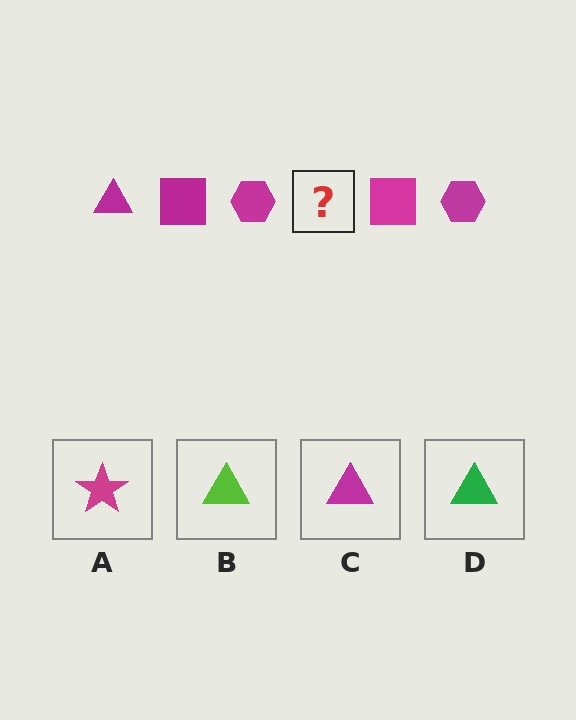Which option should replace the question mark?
Option C.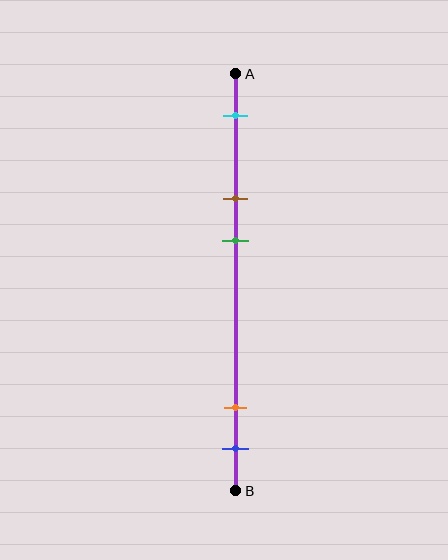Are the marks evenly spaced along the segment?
No, the marks are not evenly spaced.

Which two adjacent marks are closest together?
The orange and blue marks are the closest adjacent pair.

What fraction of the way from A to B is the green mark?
The green mark is approximately 40% (0.4) of the way from A to B.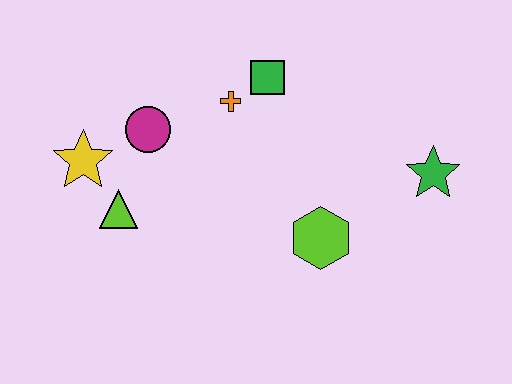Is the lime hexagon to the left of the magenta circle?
No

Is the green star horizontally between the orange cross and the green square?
No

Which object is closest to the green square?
The orange cross is closest to the green square.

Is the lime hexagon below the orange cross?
Yes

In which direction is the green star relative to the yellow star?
The green star is to the right of the yellow star.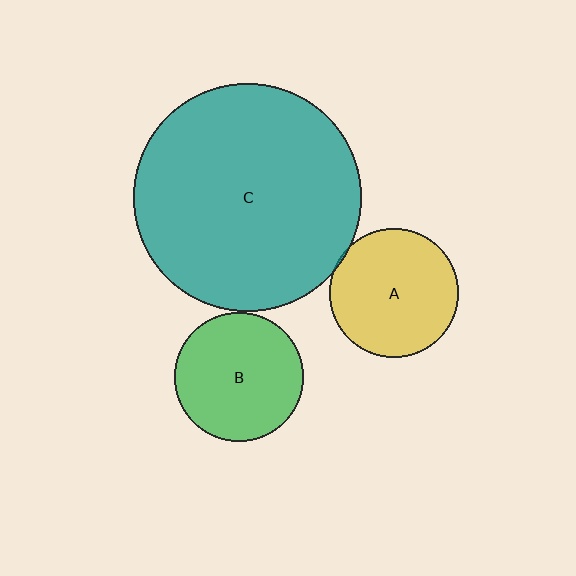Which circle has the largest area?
Circle C (teal).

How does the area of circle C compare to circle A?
Approximately 3.1 times.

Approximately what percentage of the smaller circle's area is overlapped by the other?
Approximately 5%.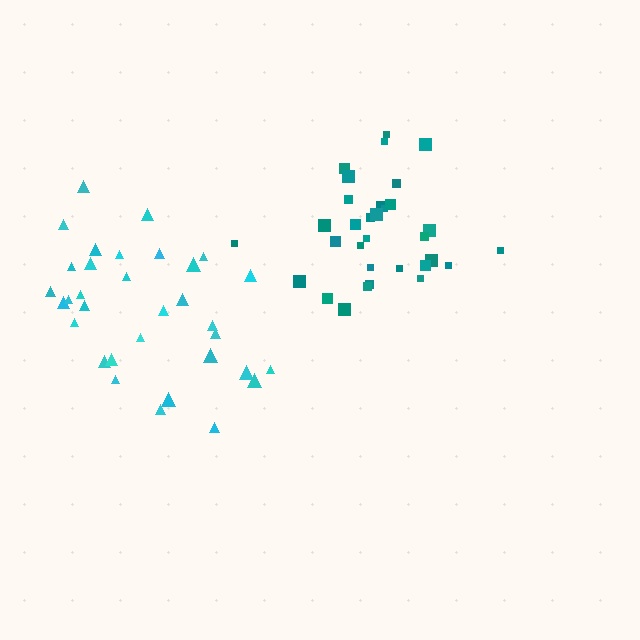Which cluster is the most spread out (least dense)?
Cyan.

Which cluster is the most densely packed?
Teal.